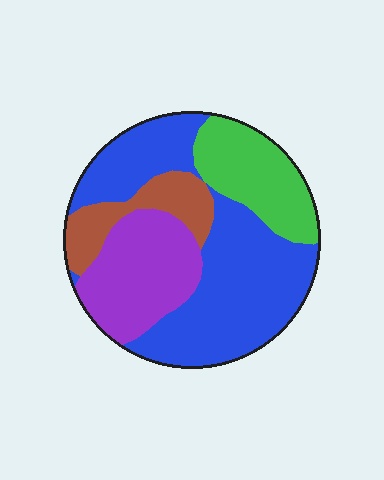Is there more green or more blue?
Blue.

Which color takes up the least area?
Brown, at roughly 10%.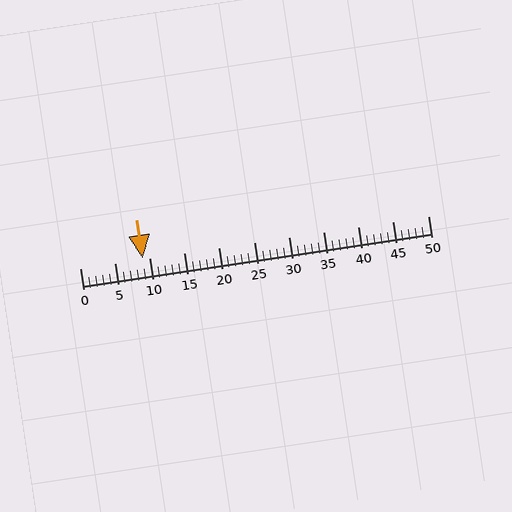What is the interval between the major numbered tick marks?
The major tick marks are spaced 5 units apart.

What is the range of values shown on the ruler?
The ruler shows values from 0 to 50.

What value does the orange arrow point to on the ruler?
The orange arrow points to approximately 9.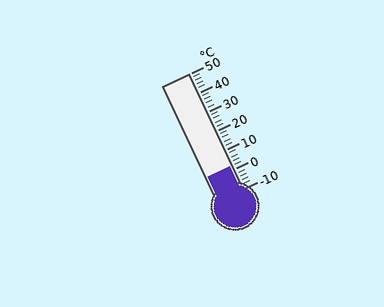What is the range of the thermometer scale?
The thermometer scale ranges from -10°C to 50°C.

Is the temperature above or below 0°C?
The temperature is above 0°C.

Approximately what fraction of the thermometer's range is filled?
The thermometer is filled to approximately 20% of its range.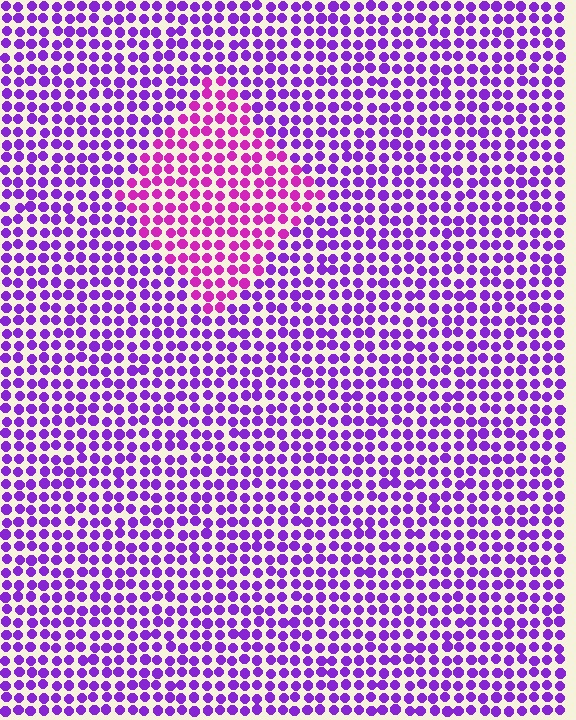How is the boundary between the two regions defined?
The boundary is defined purely by a slight shift in hue (about 34 degrees). Spacing, size, and orientation are identical on both sides.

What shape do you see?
I see a diamond.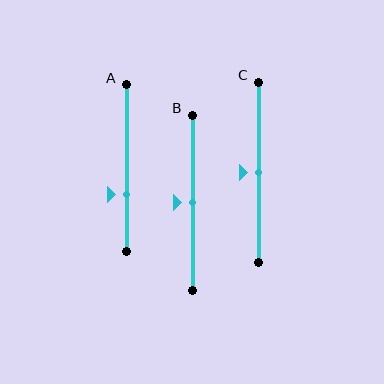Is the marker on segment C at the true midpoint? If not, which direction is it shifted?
Yes, the marker on segment C is at the true midpoint.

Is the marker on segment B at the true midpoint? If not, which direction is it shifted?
Yes, the marker on segment B is at the true midpoint.